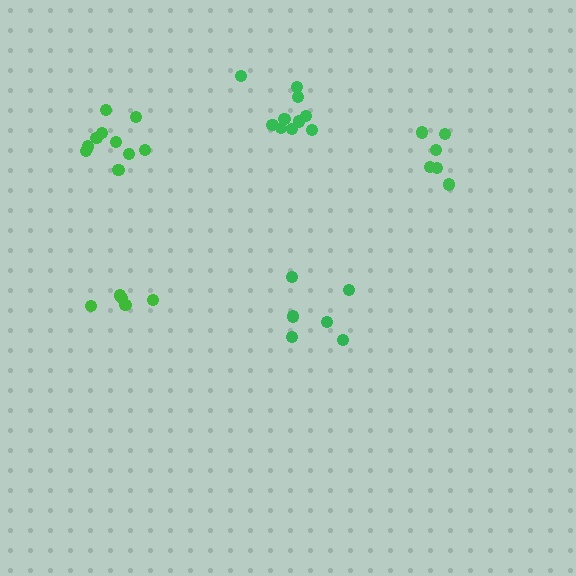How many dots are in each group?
Group 1: 10 dots, Group 2: 6 dots, Group 3: 10 dots, Group 4: 6 dots, Group 5: 5 dots (37 total).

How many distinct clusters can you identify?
There are 5 distinct clusters.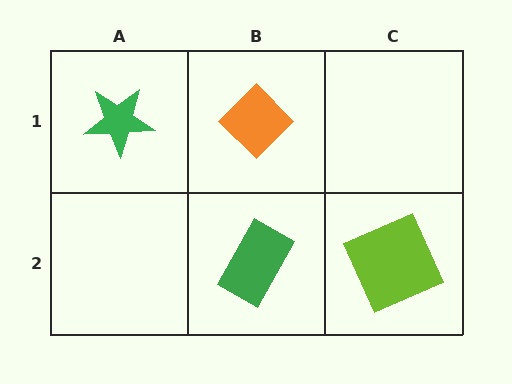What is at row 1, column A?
A green star.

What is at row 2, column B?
A green rectangle.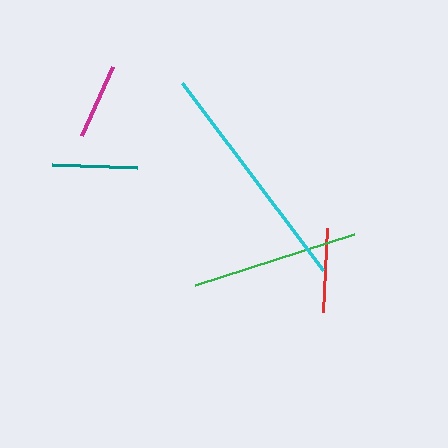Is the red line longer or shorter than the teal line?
The teal line is longer than the red line.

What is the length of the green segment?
The green segment is approximately 167 pixels long.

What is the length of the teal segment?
The teal segment is approximately 85 pixels long.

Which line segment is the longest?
The cyan line is the longest at approximately 234 pixels.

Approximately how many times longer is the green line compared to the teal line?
The green line is approximately 2.0 times the length of the teal line.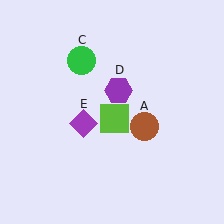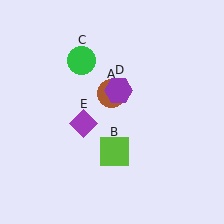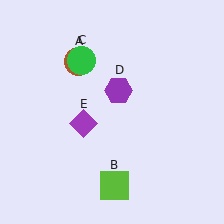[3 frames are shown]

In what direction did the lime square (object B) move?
The lime square (object B) moved down.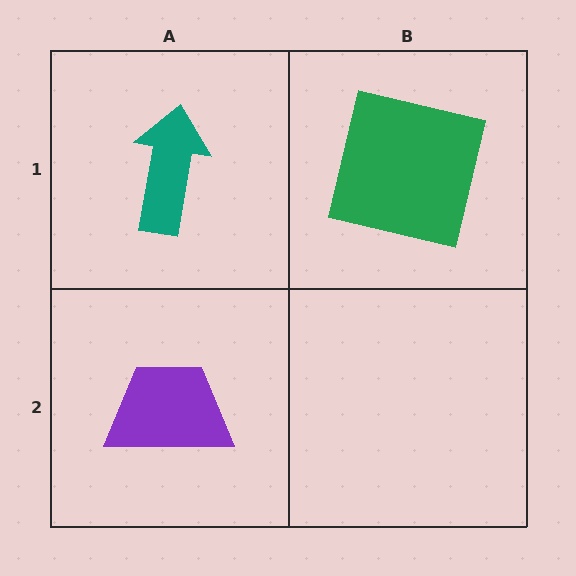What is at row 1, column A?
A teal arrow.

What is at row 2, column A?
A purple trapezoid.